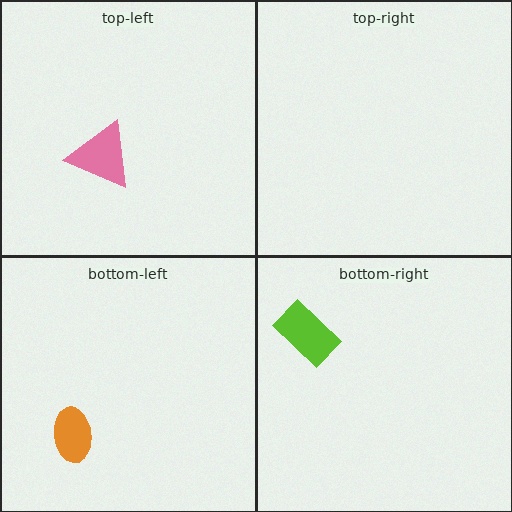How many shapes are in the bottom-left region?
1.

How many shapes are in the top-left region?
1.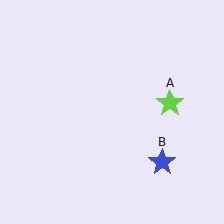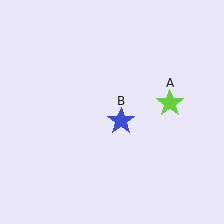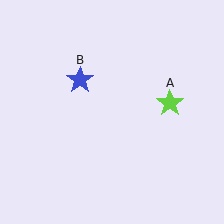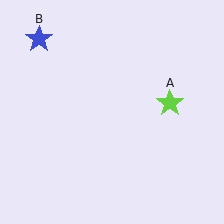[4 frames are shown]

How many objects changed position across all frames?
1 object changed position: blue star (object B).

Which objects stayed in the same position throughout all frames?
Lime star (object A) remained stationary.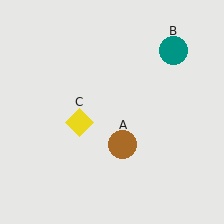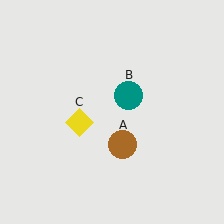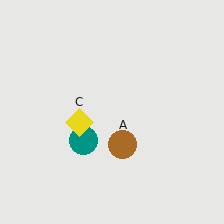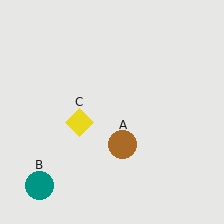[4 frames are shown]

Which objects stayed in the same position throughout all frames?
Brown circle (object A) and yellow diamond (object C) remained stationary.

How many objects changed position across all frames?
1 object changed position: teal circle (object B).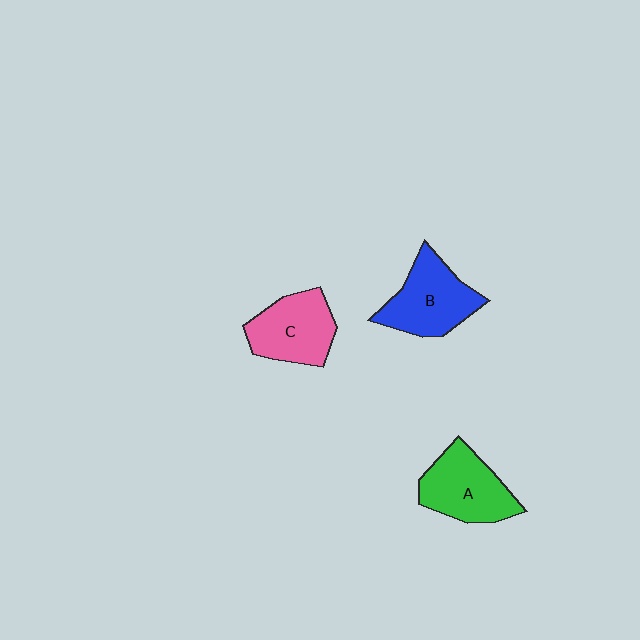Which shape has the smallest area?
Shape C (pink).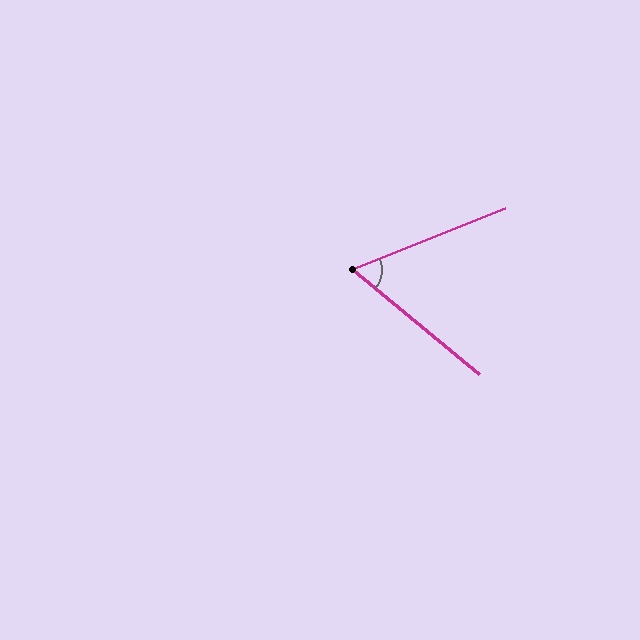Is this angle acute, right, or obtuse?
It is acute.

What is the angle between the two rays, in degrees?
Approximately 61 degrees.